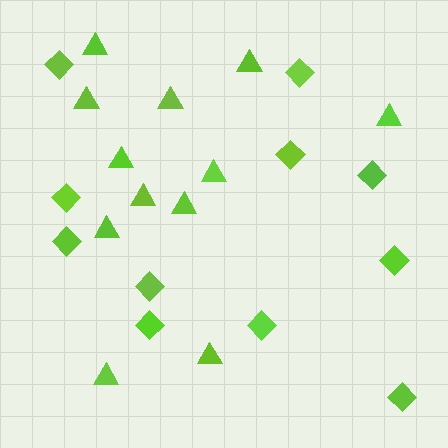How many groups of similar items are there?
There are 2 groups: one group of triangles (12) and one group of diamonds (11).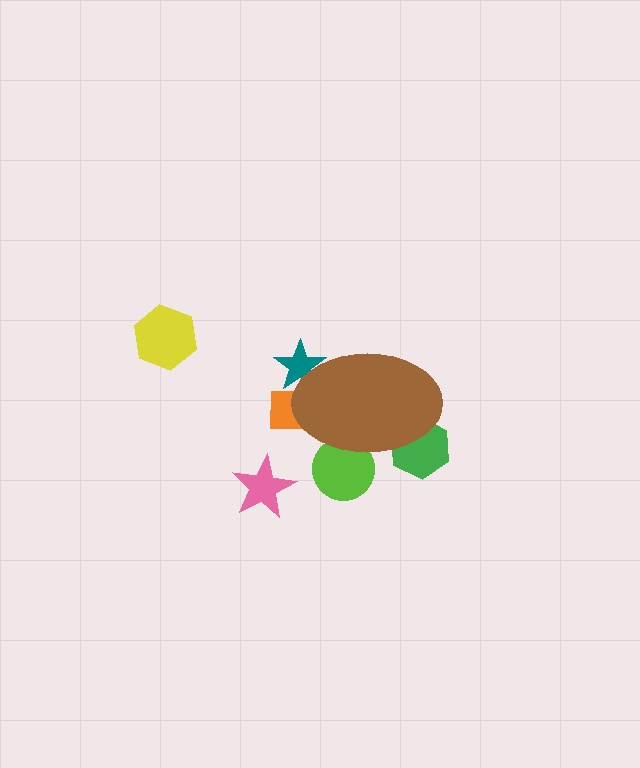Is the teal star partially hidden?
Yes, the teal star is partially hidden behind the brown ellipse.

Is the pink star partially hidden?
No, the pink star is fully visible.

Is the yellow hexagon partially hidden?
No, the yellow hexagon is fully visible.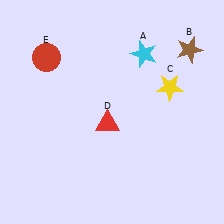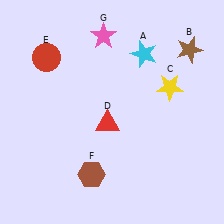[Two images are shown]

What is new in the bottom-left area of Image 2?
A brown hexagon (F) was added in the bottom-left area of Image 2.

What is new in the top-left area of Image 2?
A pink star (G) was added in the top-left area of Image 2.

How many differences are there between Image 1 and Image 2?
There are 2 differences between the two images.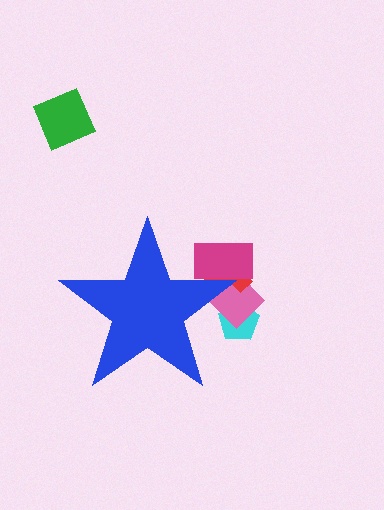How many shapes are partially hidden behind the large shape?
4 shapes are partially hidden.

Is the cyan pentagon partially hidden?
Yes, the cyan pentagon is partially hidden behind the blue star.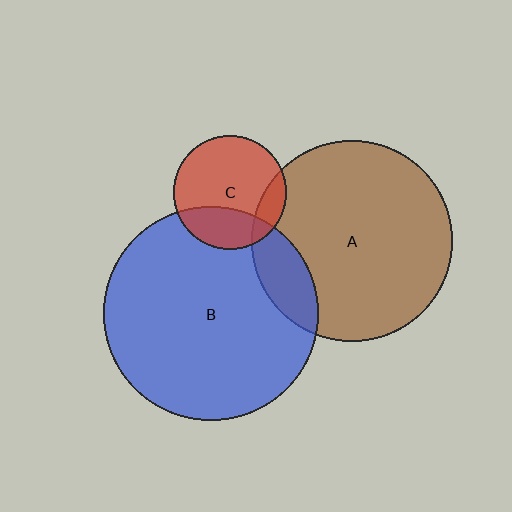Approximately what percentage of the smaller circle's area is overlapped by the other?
Approximately 15%.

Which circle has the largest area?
Circle B (blue).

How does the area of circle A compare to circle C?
Approximately 3.1 times.